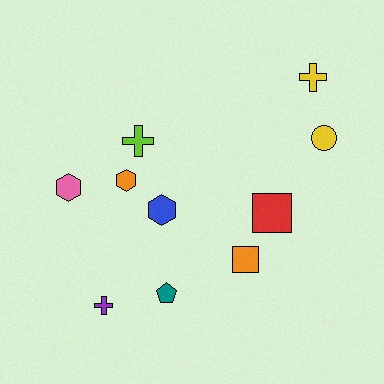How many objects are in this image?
There are 10 objects.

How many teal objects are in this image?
There is 1 teal object.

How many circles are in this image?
There is 1 circle.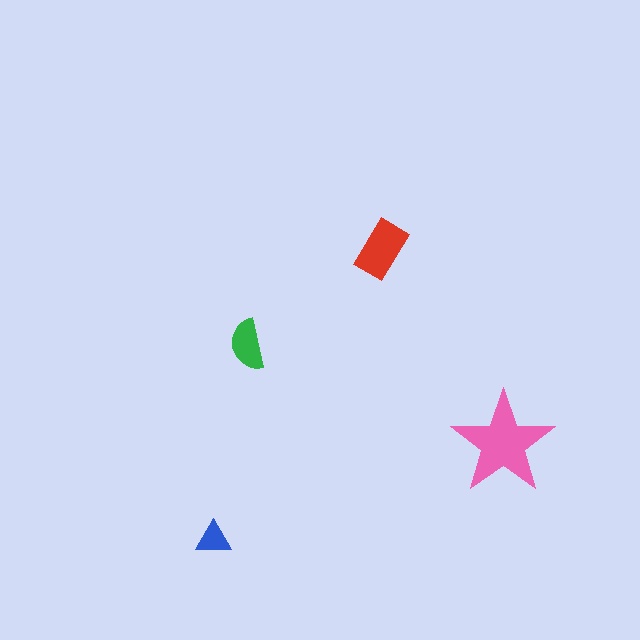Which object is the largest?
The pink star.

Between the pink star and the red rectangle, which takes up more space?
The pink star.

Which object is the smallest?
The blue triangle.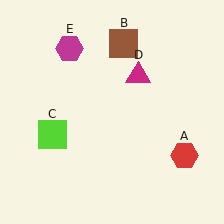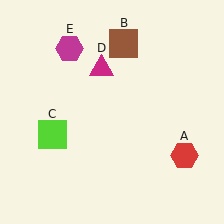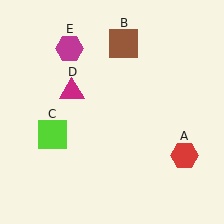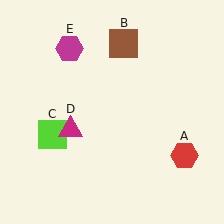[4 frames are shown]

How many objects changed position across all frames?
1 object changed position: magenta triangle (object D).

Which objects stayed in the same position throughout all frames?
Red hexagon (object A) and brown square (object B) and lime square (object C) and magenta hexagon (object E) remained stationary.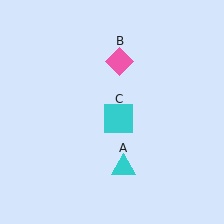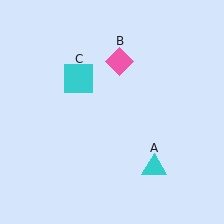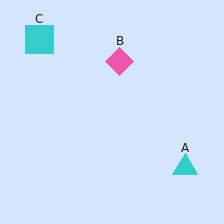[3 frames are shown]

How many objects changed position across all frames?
2 objects changed position: cyan triangle (object A), cyan square (object C).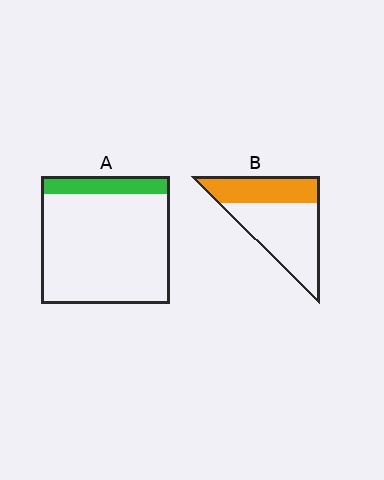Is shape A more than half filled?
No.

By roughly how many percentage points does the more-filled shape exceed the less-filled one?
By roughly 25 percentage points (B over A).